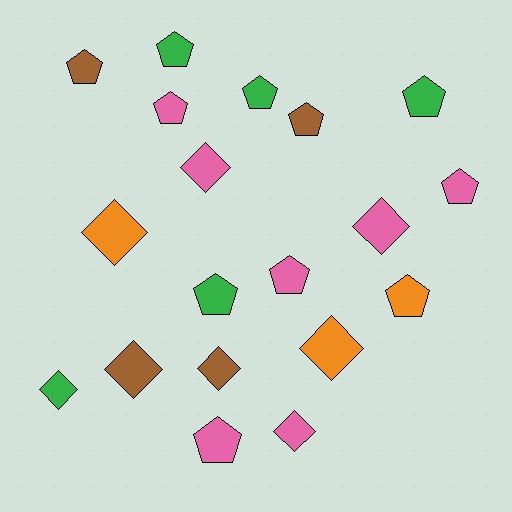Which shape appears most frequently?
Pentagon, with 11 objects.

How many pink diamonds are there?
There are 3 pink diamonds.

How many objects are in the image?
There are 19 objects.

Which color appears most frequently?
Pink, with 7 objects.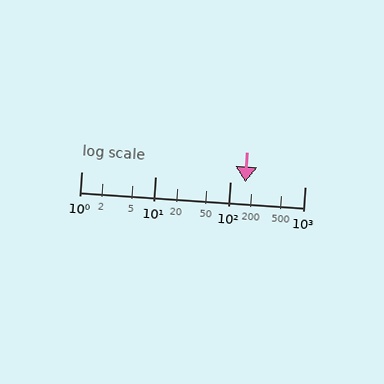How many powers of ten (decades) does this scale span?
The scale spans 3 decades, from 1 to 1000.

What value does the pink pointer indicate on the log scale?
The pointer indicates approximately 160.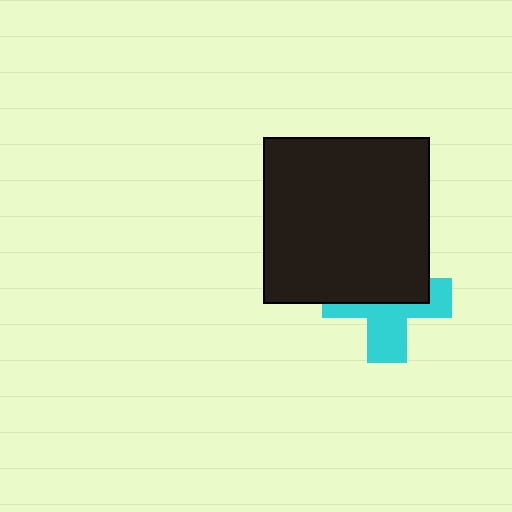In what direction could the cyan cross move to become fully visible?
The cyan cross could move down. That would shift it out from behind the black square entirely.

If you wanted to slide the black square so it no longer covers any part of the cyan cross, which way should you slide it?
Slide it up — that is the most direct way to separate the two shapes.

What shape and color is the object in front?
The object in front is a black square.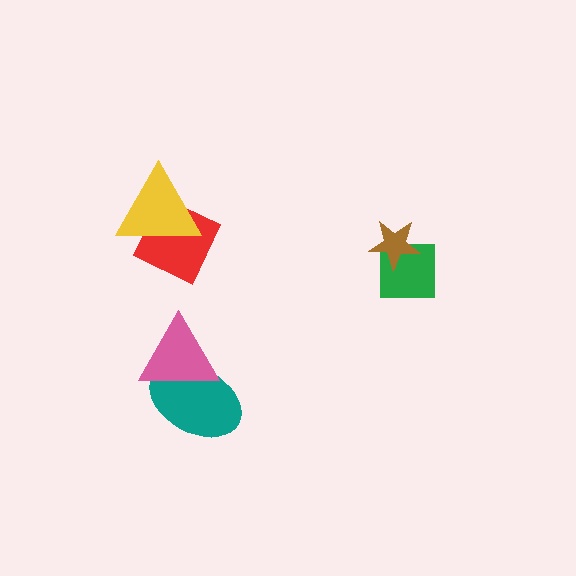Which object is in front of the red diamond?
The yellow triangle is in front of the red diamond.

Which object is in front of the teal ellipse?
The pink triangle is in front of the teal ellipse.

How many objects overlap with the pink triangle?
1 object overlaps with the pink triangle.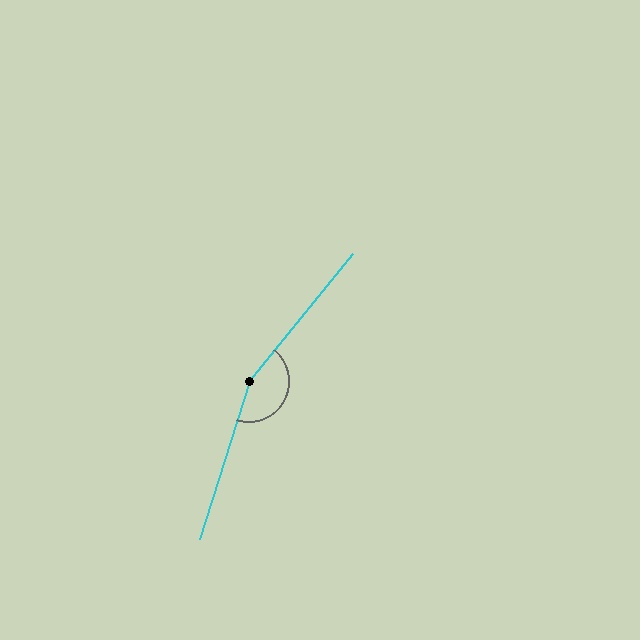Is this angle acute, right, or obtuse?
It is obtuse.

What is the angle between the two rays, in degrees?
Approximately 158 degrees.